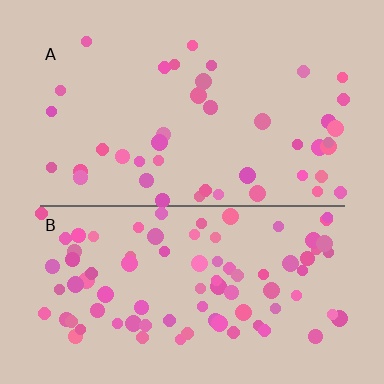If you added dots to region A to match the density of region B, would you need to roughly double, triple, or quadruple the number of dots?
Approximately double.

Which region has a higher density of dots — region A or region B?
B (the bottom).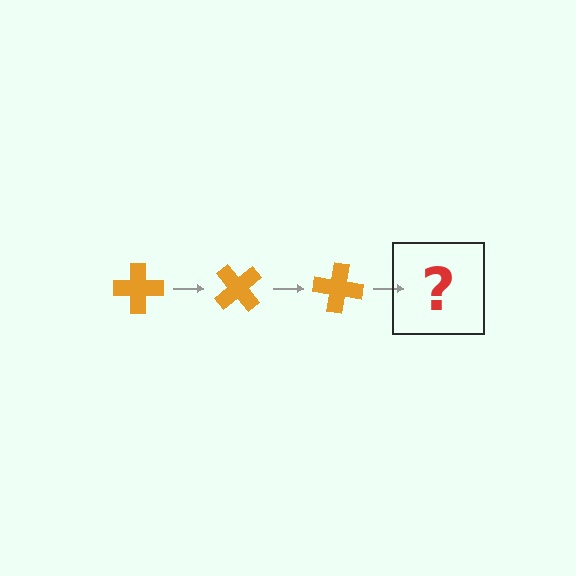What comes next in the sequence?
The next element should be an orange cross rotated 150 degrees.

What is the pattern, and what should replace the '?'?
The pattern is that the cross rotates 50 degrees each step. The '?' should be an orange cross rotated 150 degrees.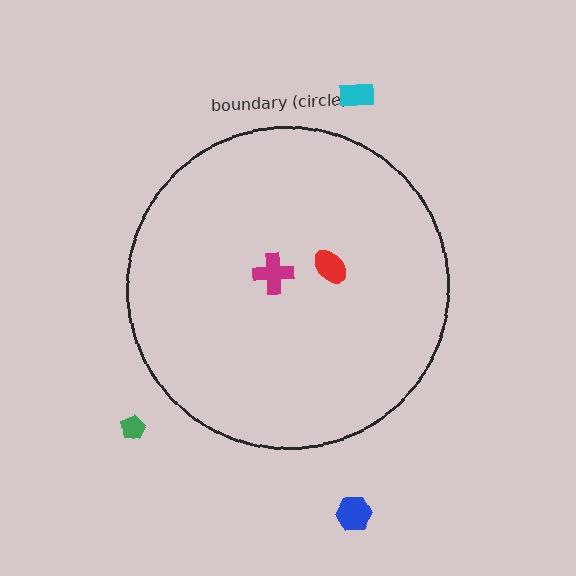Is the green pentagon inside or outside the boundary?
Outside.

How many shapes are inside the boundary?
2 inside, 3 outside.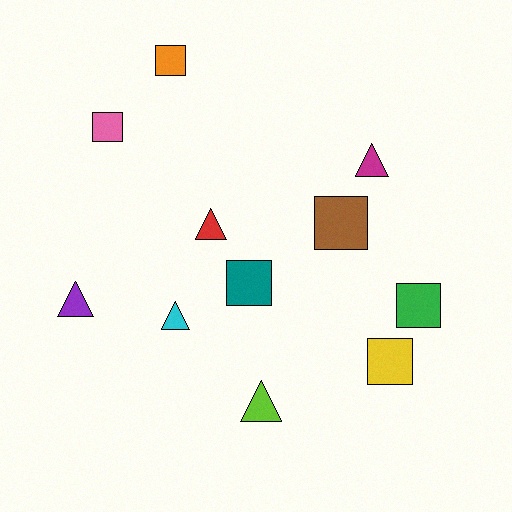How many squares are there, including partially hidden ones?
There are 6 squares.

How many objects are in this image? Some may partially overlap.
There are 11 objects.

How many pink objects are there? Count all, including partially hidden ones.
There is 1 pink object.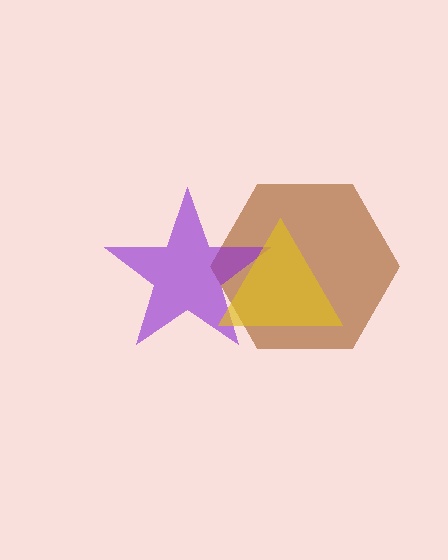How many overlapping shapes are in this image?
There are 3 overlapping shapes in the image.